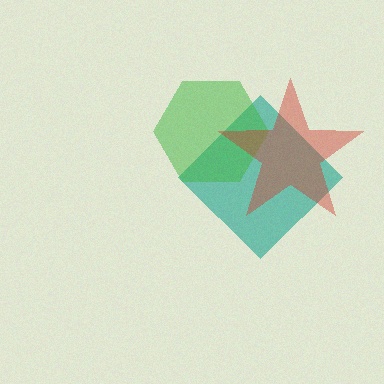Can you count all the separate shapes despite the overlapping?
Yes, there are 3 separate shapes.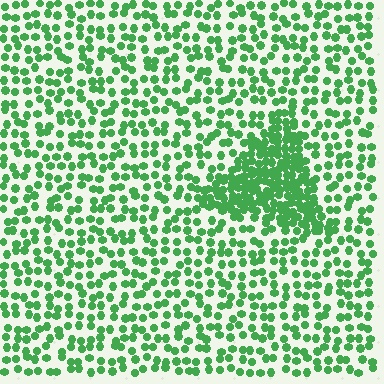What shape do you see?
I see a triangle.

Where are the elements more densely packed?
The elements are more densely packed inside the triangle boundary.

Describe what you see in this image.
The image contains small green elements arranged at two different densities. A triangle-shaped region is visible where the elements are more densely packed than the surrounding area.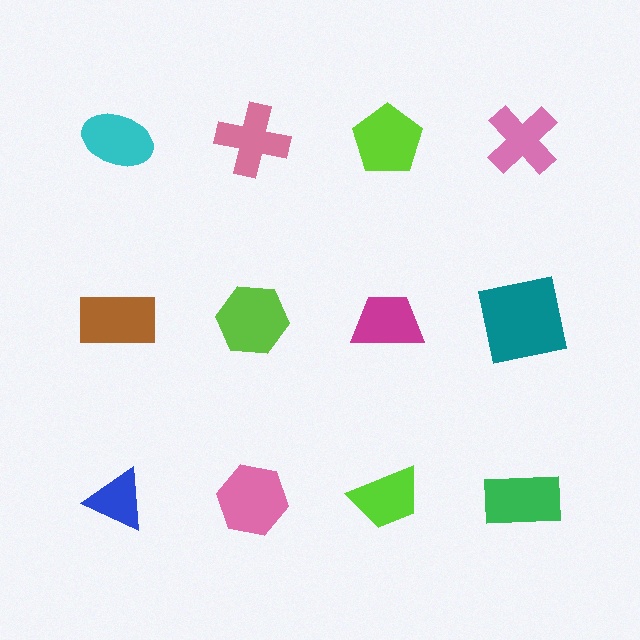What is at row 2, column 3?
A magenta trapezoid.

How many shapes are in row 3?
4 shapes.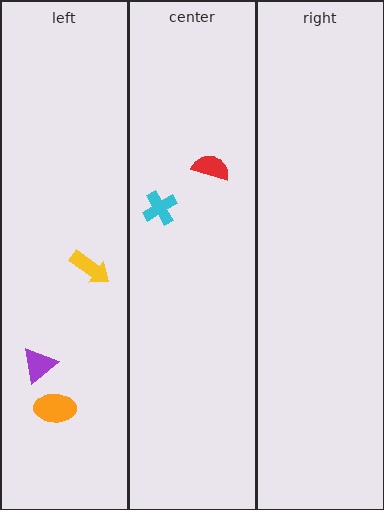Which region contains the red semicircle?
The center region.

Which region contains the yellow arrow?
The left region.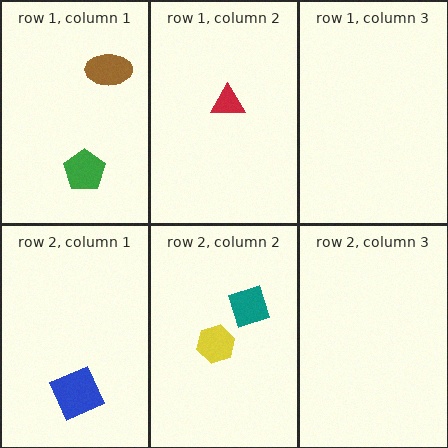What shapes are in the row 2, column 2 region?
The yellow hexagon, the teal diamond.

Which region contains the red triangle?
The row 1, column 2 region.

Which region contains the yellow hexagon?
The row 2, column 2 region.